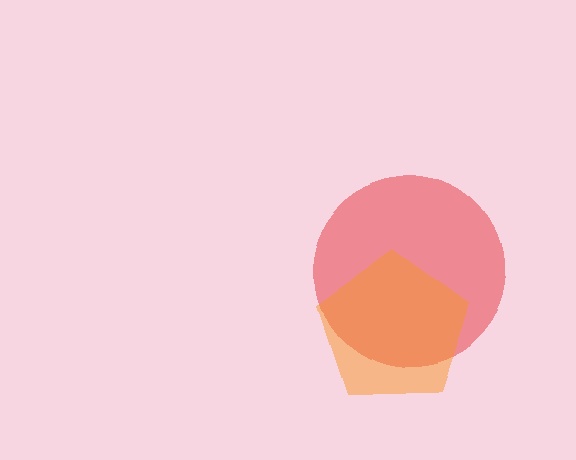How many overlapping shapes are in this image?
There are 2 overlapping shapes in the image.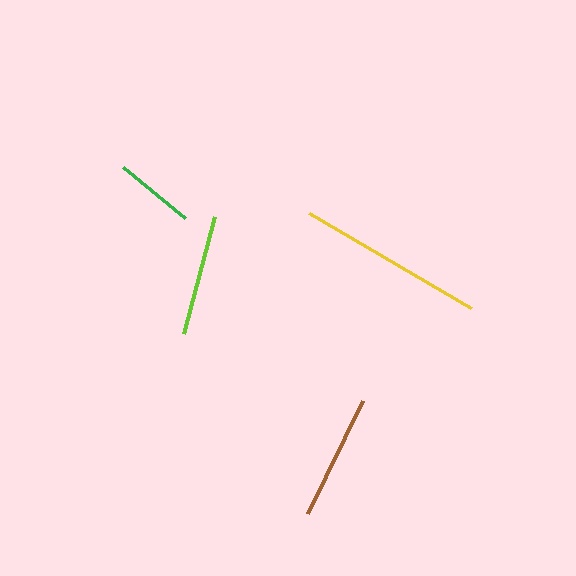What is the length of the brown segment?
The brown segment is approximately 126 pixels long.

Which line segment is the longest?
The yellow line is the longest at approximately 188 pixels.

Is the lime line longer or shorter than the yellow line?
The yellow line is longer than the lime line.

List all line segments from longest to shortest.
From longest to shortest: yellow, brown, lime, green.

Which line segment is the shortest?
The green line is the shortest at approximately 80 pixels.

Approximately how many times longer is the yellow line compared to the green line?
The yellow line is approximately 2.3 times the length of the green line.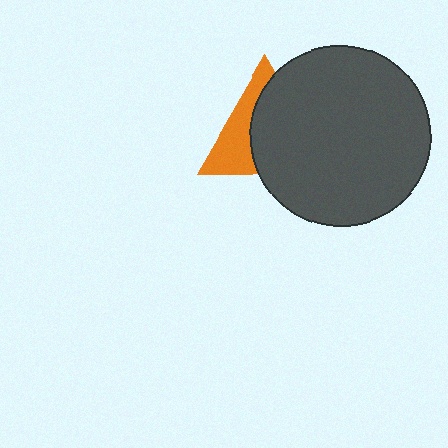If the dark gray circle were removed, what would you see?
You would see the complete orange triangle.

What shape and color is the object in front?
The object in front is a dark gray circle.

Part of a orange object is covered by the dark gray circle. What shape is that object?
It is a triangle.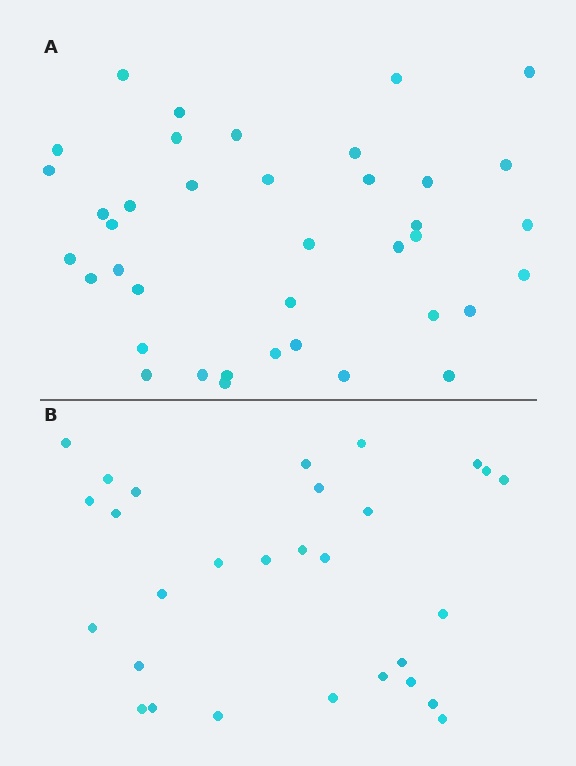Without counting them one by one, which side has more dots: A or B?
Region A (the top region) has more dots.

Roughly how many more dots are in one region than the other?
Region A has roughly 10 or so more dots than region B.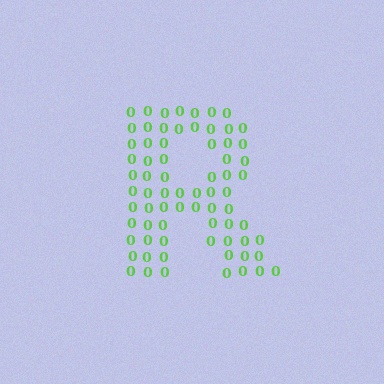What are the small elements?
The small elements are digit 0's.